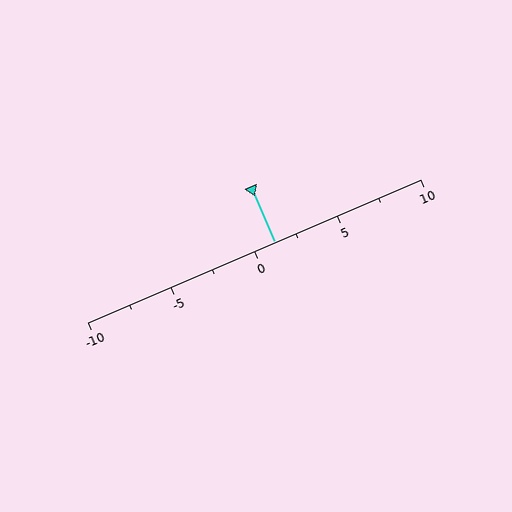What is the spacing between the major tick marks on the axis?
The major ticks are spaced 5 apart.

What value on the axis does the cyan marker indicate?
The marker indicates approximately 1.2.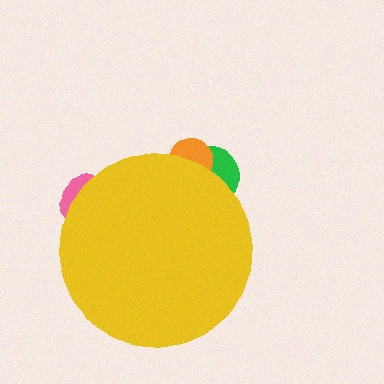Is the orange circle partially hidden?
Yes, the orange circle is partially hidden behind the yellow circle.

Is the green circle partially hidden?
Yes, the green circle is partially hidden behind the yellow circle.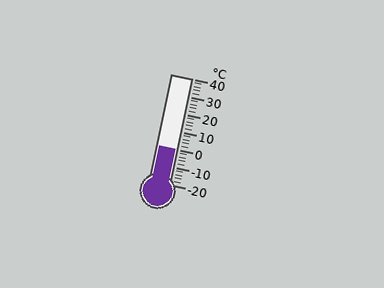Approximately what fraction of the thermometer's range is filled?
The thermometer is filled to approximately 35% of its range.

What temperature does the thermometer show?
The thermometer shows approximately 0°C.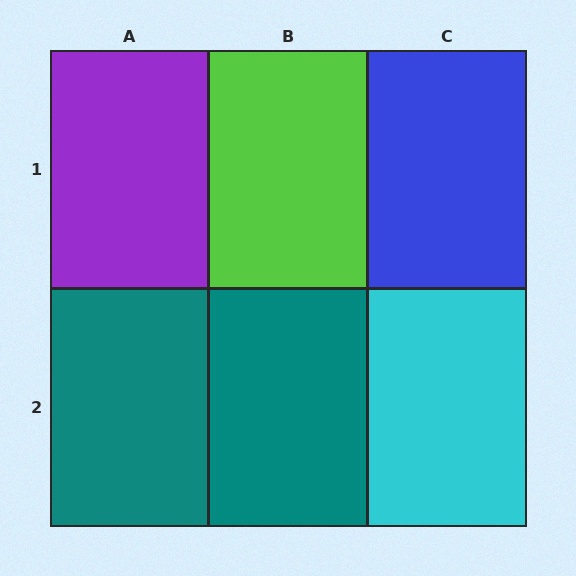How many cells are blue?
1 cell is blue.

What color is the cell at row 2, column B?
Teal.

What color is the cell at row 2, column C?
Cyan.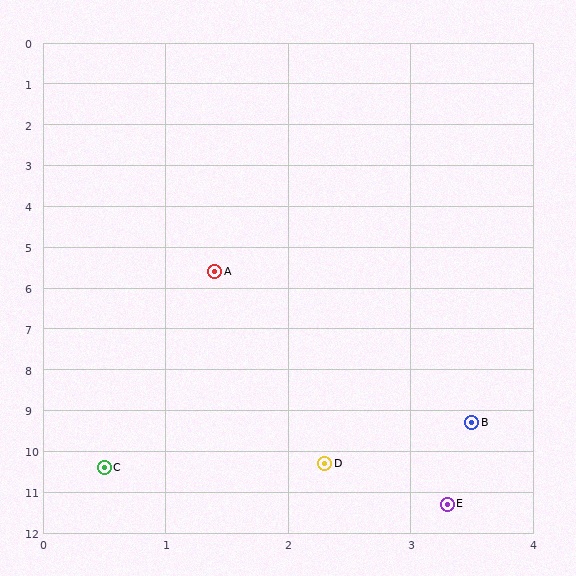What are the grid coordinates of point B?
Point B is at approximately (3.5, 9.3).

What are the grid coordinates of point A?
Point A is at approximately (1.4, 5.6).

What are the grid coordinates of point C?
Point C is at approximately (0.5, 10.4).